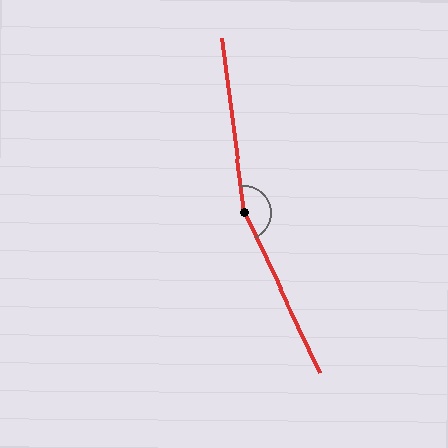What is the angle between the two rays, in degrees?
Approximately 162 degrees.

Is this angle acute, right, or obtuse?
It is obtuse.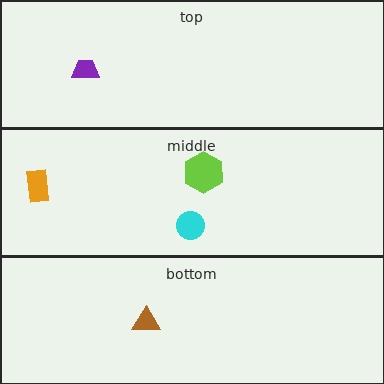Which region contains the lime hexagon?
The middle region.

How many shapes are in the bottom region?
1.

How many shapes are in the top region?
1.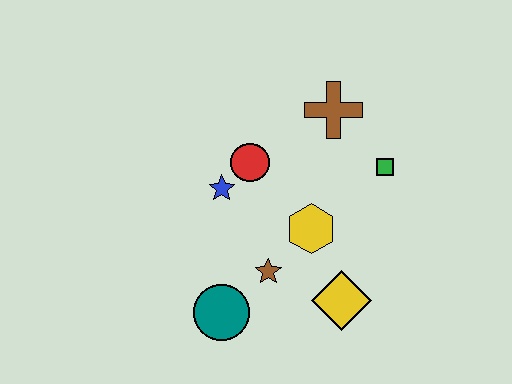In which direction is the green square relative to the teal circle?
The green square is to the right of the teal circle.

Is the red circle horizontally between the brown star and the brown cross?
No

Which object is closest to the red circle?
The blue star is closest to the red circle.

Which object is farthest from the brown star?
The brown cross is farthest from the brown star.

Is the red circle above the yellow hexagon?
Yes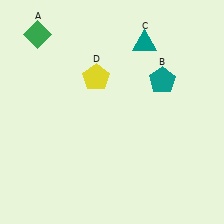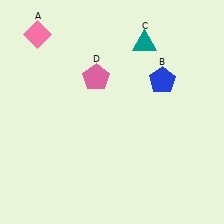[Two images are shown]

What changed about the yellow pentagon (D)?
In Image 1, D is yellow. In Image 2, it changed to pink.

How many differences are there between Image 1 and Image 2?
There are 3 differences between the two images.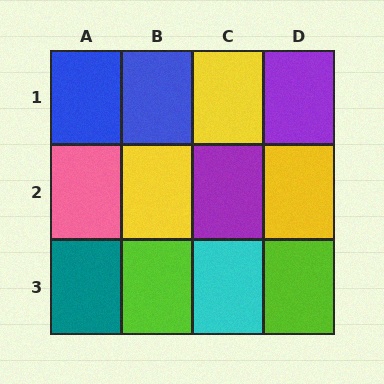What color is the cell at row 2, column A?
Pink.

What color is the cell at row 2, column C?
Purple.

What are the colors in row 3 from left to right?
Teal, lime, cyan, lime.